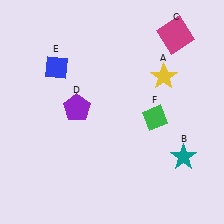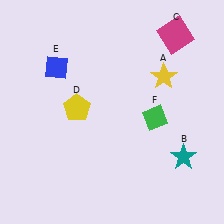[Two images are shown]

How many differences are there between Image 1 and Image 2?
There is 1 difference between the two images.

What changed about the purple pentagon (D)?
In Image 1, D is purple. In Image 2, it changed to yellow.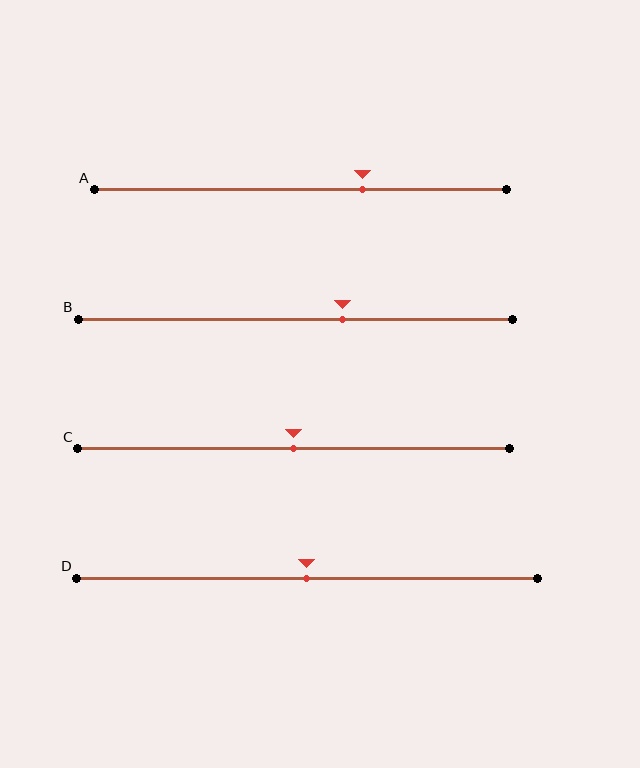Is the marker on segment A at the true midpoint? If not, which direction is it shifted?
No, the marker on segment A is shifted to the right by about 15% of the segment length.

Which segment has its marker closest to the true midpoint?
Segment C has its marker closest to the true midpoint.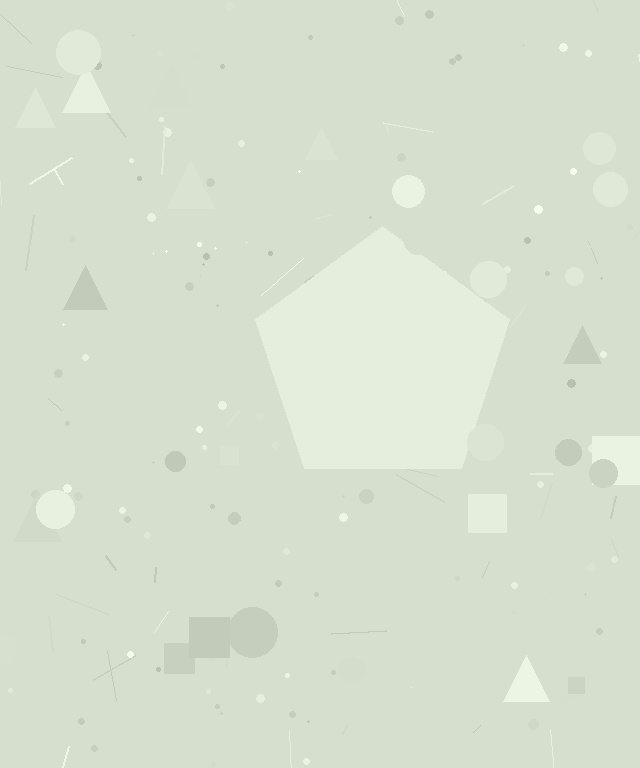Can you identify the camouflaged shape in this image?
The camouflaged shape is a pentagon.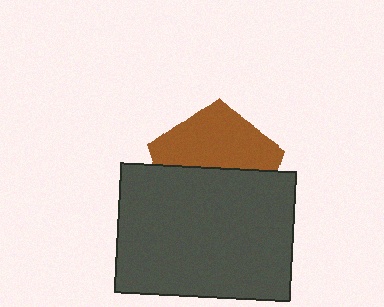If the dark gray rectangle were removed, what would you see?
You would see the complete brown pentagon.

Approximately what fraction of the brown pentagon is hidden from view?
Roughly 53% of the brown pentagon is hidden behind the dark gray rectangle.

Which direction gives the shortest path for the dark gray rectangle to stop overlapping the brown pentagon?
Moving down gives the shortest separation.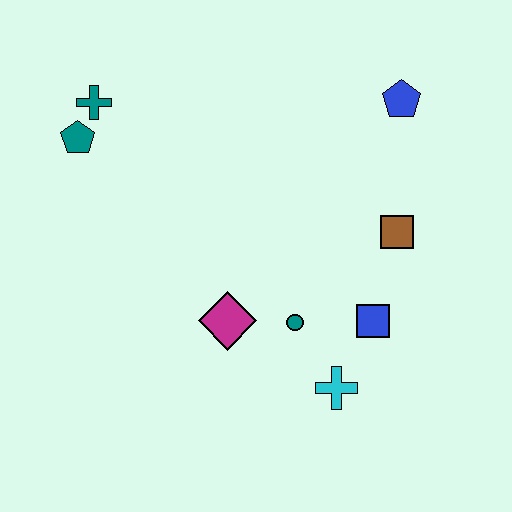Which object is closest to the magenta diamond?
The teal circle is closest to the magenta diamond.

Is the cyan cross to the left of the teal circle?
No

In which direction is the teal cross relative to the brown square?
The teal cross is to the left of the brown square.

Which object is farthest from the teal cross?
The cyan cross is farthest from the teal cross.